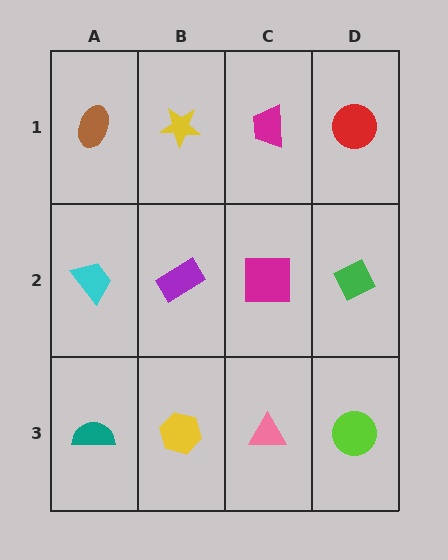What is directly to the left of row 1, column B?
A brown ellipse.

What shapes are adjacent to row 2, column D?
A red circle (row 1, column D), a lime circle (row 3, column D), a magenta square (row 2, column C).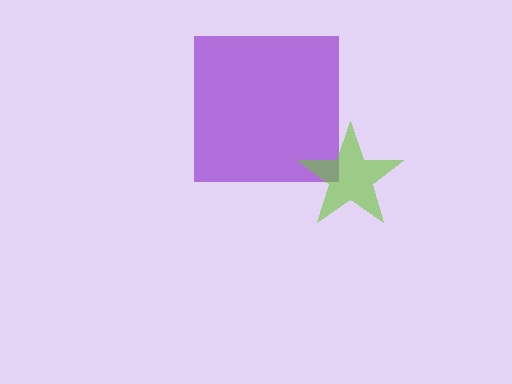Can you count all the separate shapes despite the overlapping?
Yes, there are 2 separate shapes.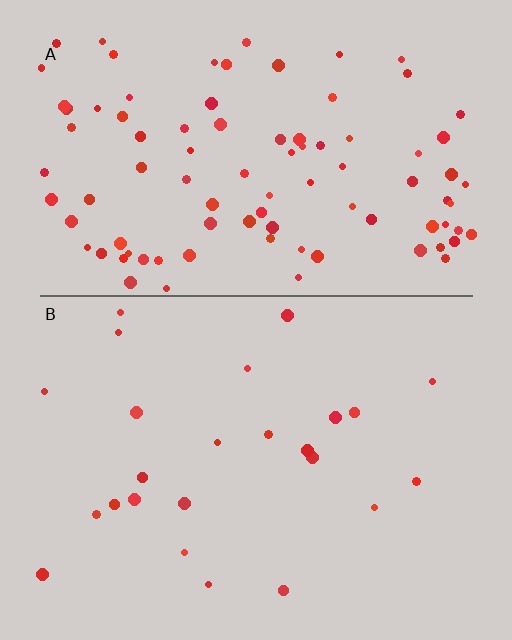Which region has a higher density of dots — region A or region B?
A (the top).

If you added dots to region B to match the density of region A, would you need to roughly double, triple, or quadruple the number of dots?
Approximately quadruple.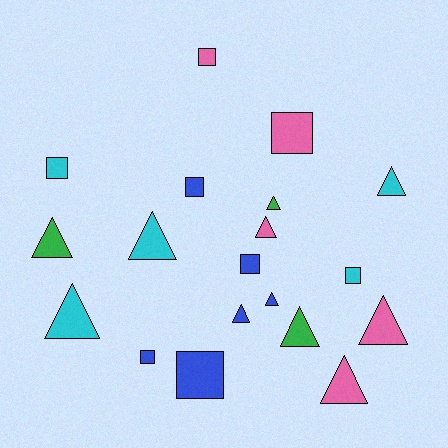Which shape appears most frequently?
Triangle, with 11 objects.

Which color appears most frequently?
Blue, with 6 objects.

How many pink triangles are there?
There are 3 pink triangles.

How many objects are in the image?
There are 19 objects.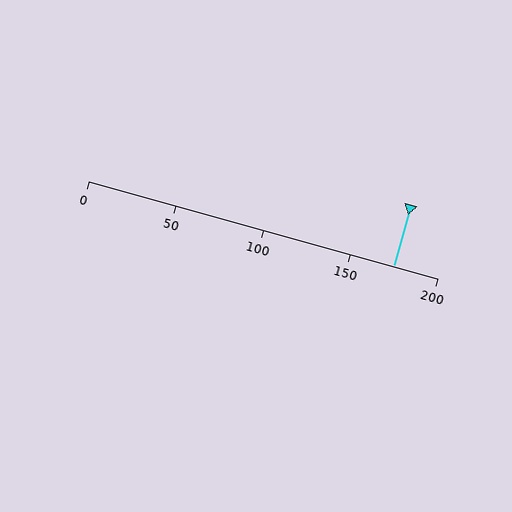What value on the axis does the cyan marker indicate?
The marker indicates approximately 175.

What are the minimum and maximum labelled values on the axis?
The axis runs from 0 to 200.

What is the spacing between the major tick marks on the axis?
The major ticks are spaced 50 apart.